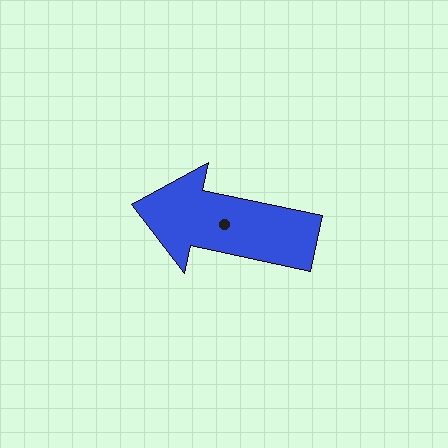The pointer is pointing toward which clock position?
Roughly 9 o'clock.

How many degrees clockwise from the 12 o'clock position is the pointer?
Approximately 282 degrees.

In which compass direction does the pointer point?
West.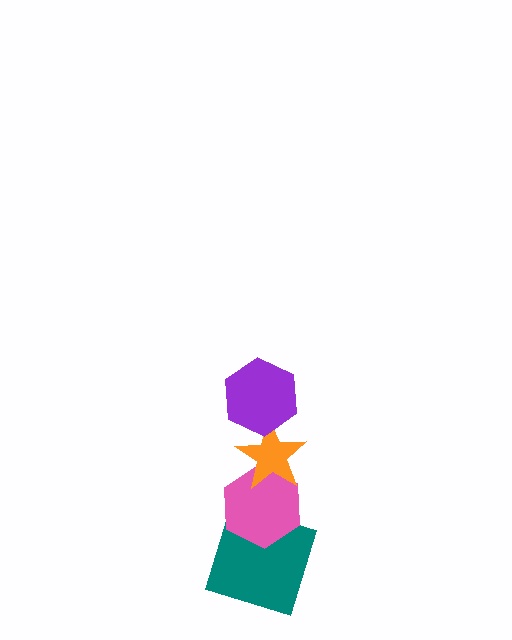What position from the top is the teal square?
The teal square is 4th from the top.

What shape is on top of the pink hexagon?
The orange star is on top of the pink hexagon.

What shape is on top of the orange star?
The purple hexagon is on top of the orange star.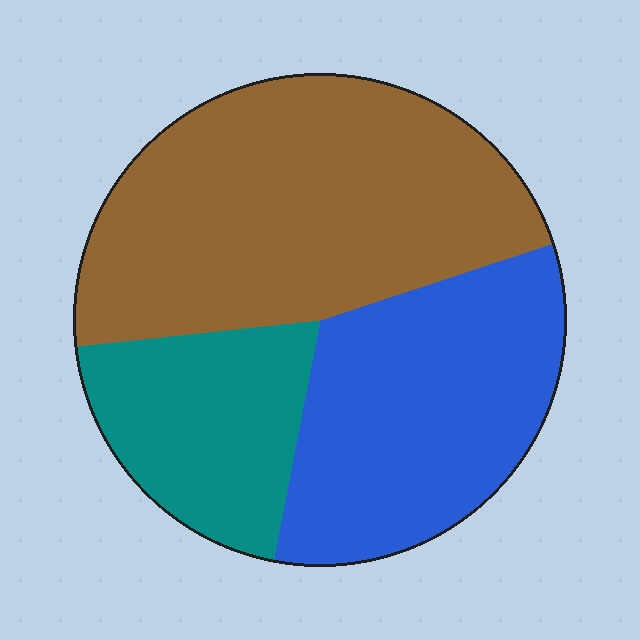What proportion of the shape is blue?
Blue covers 33% of the shape.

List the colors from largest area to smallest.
From largest to smallest: brown, blue, teal.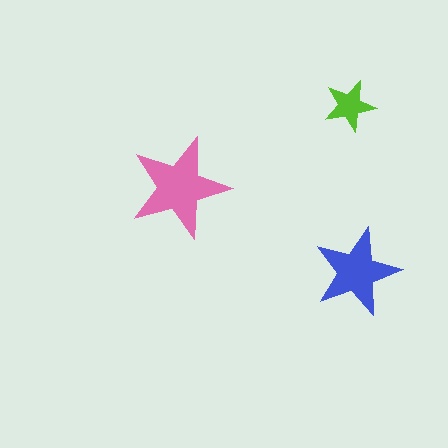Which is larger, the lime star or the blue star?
The blue one.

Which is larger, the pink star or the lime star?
The pink one.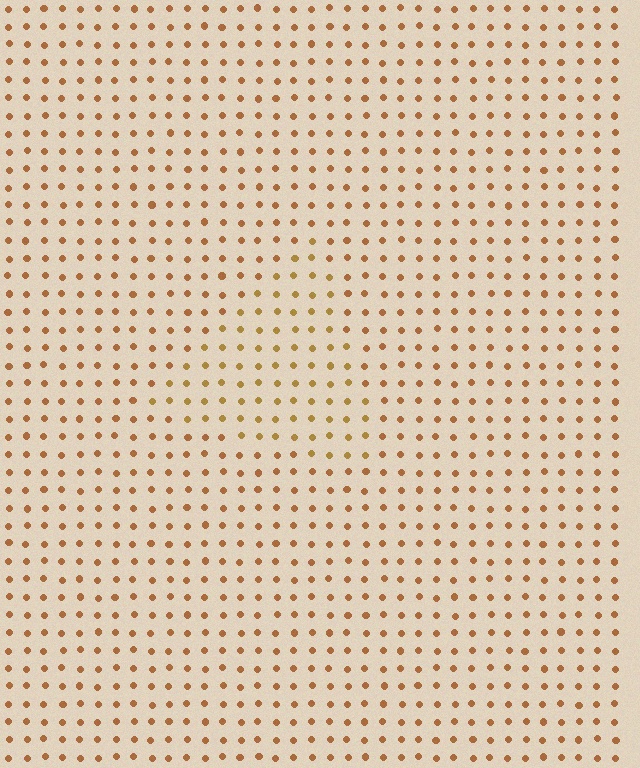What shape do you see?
I see a triangle.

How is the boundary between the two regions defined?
The boundary is defined purely by a slight shift in hue (about 17 degrees). Spacing, size, and orientation are identical on both sides.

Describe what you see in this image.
The image is filled with small brown elements in a uniform arrangement. A triangle-shaped region is visible where the elements are tinted to a slightly different hue, forming a subtle color boundary.